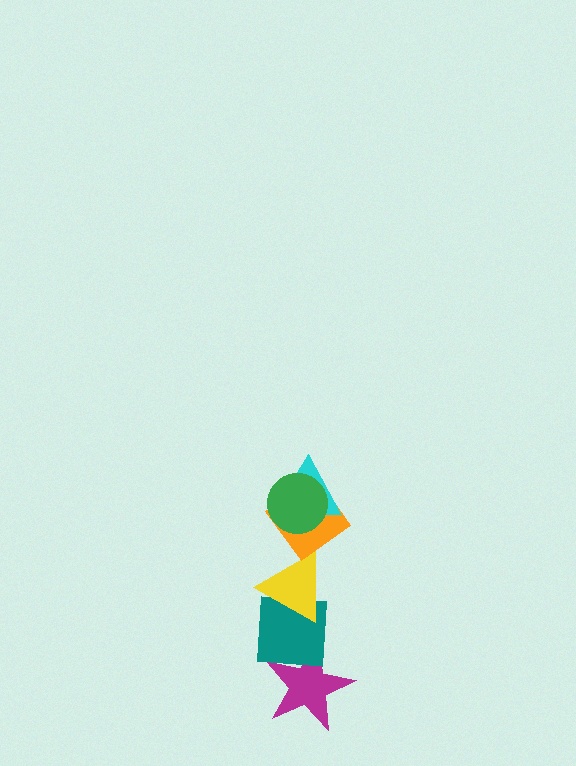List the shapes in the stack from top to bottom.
From top to bottom: the green circle, the cyan triangle, the orange diamond, the yellow triangle, the teal square, the magenta star.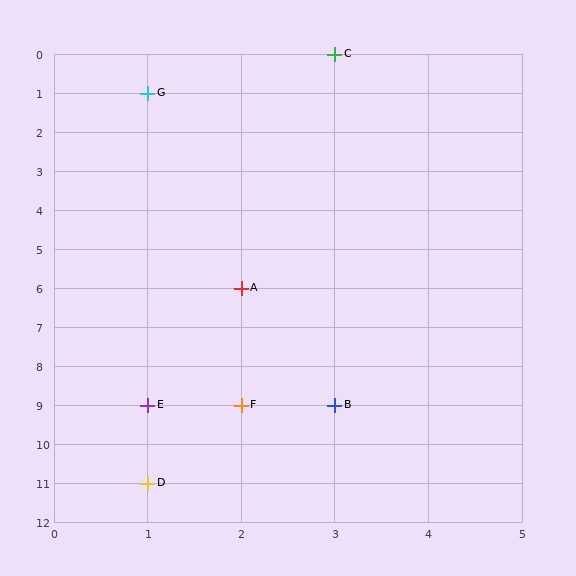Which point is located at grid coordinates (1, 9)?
Point E is at (1, 9).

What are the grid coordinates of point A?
Point A is at grid coordinates (2, 6).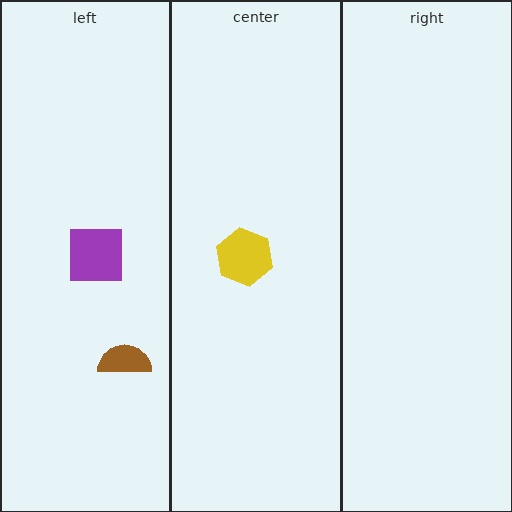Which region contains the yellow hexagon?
The center region.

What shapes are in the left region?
The purple square, the brown semicircle.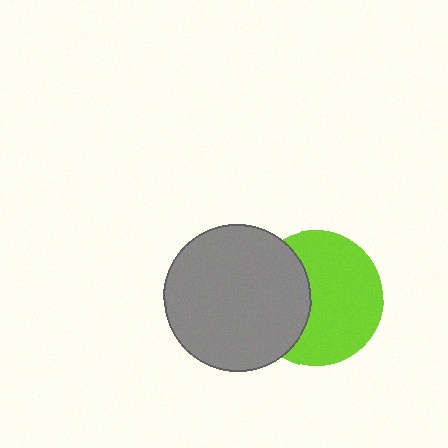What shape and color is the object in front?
The object in front is a gray circle.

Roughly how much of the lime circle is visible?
About half of it is visible (roughly 64%).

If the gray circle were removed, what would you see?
You would see the complete lime circle.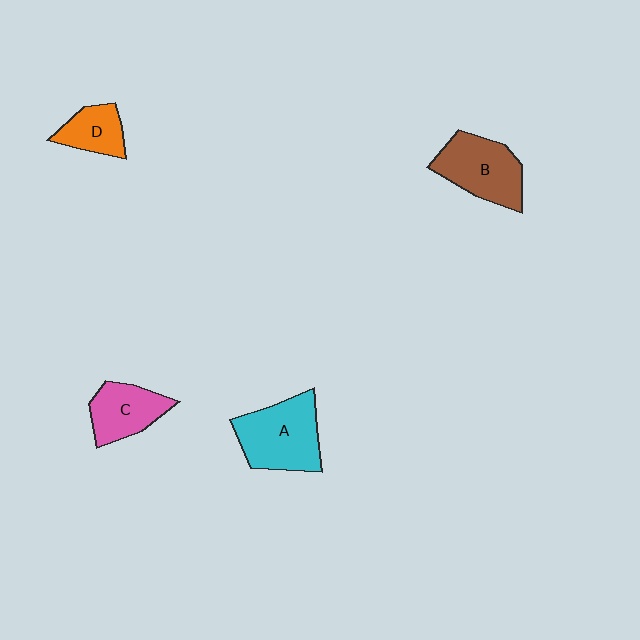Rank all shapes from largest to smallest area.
From largest to smallest: A (cyan), B (brown), C (pink), D (orange).